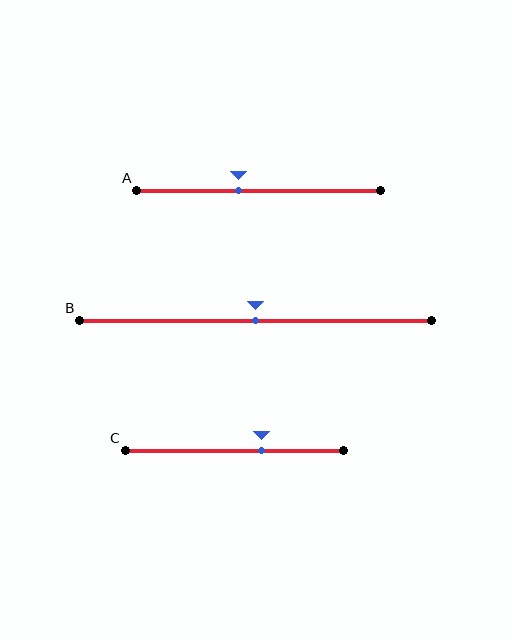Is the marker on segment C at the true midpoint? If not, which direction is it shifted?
No, the marker on segment C is shifted to the right by about 12% of the segment length.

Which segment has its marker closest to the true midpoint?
Segment B has its marker closest to the true midpoint.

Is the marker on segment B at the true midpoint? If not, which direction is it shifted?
Yes, the marker on segment B is at the true midpoint.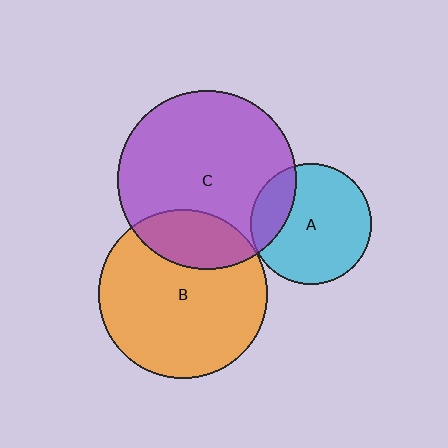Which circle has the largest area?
Circle C (purple).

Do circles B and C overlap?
Yes.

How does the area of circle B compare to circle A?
Approximately 1.9 times.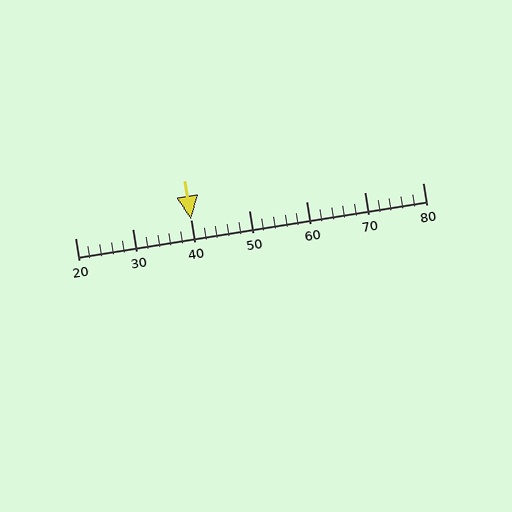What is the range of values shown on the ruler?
The ruler shows values from 20 to 80.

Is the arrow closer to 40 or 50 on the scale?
The arrow is closer to 40.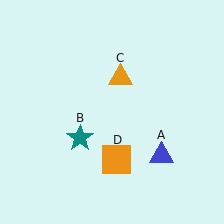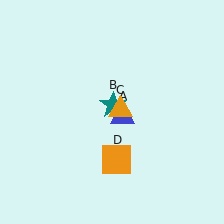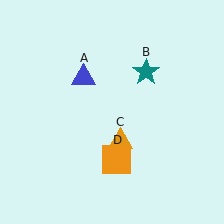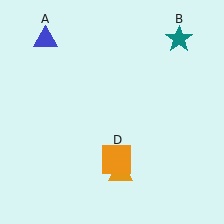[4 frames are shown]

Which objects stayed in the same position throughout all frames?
Orange square (object D) remained stationary.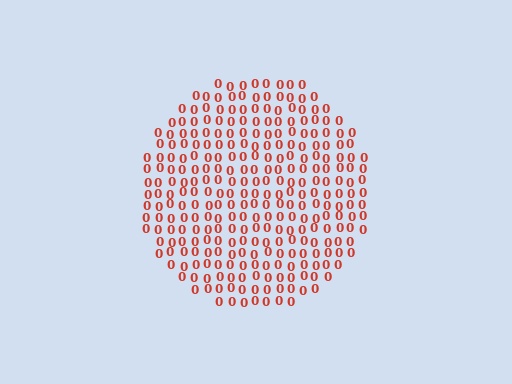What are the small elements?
The small elements are digit 0's.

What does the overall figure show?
The overall figure shows a circle.